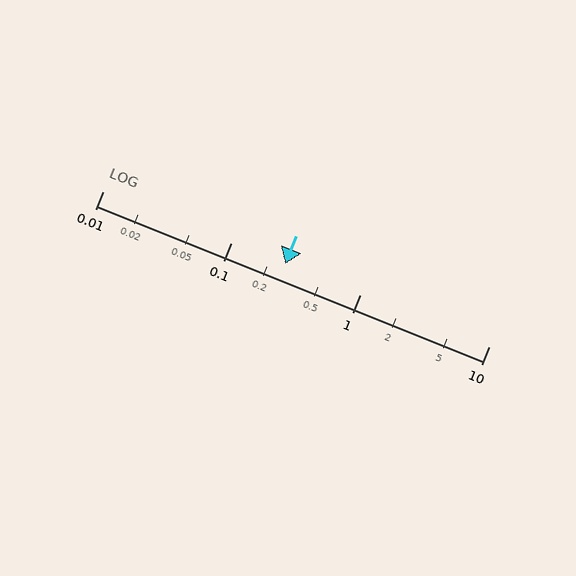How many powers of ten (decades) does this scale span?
The scale spans 3 decades, from 0.01 to 10.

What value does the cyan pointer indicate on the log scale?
The pointer indicates approximately 0.26.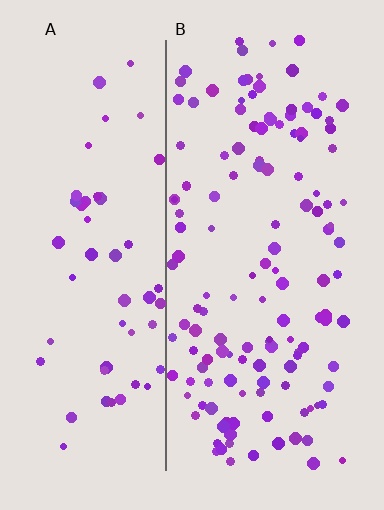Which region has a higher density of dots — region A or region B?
B (the right).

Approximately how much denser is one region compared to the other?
Approximately 2.4× — region B over region A.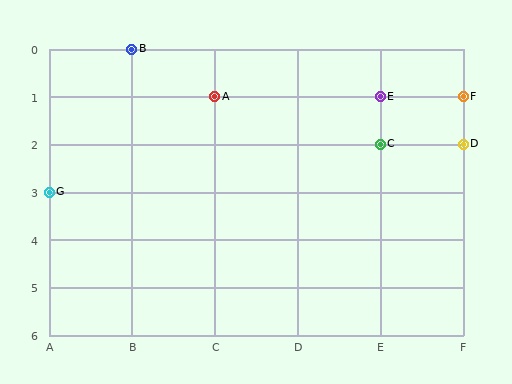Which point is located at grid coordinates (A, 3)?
Point G is at (A, 3).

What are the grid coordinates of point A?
Point A is at grid coordinates (C, 1).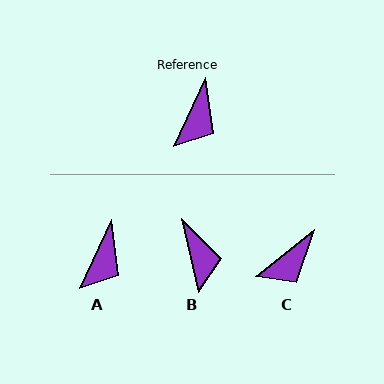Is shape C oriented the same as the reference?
No, it is off by about 26 degrees.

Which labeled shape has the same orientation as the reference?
A.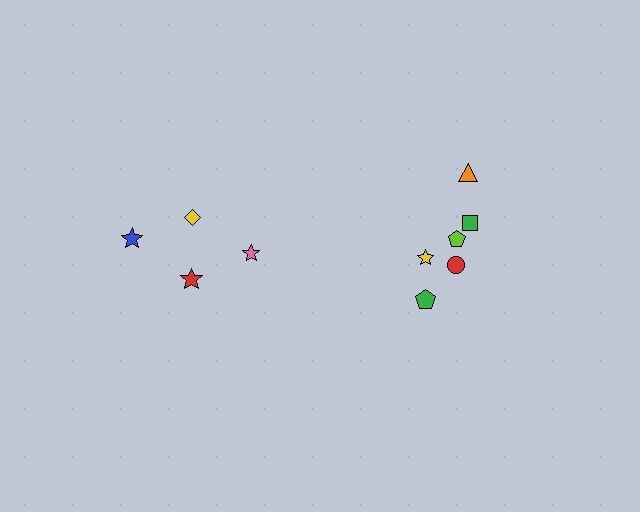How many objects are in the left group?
There are 4 objects.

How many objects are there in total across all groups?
There are 10 objects.